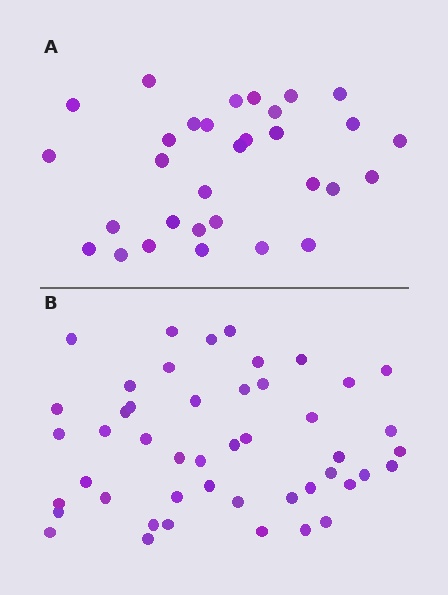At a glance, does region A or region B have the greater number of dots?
Region B (the bottom region) has more dots.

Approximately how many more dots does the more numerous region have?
Region B has approximately 15 more dots than region A.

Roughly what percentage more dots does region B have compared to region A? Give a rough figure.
About 50% more.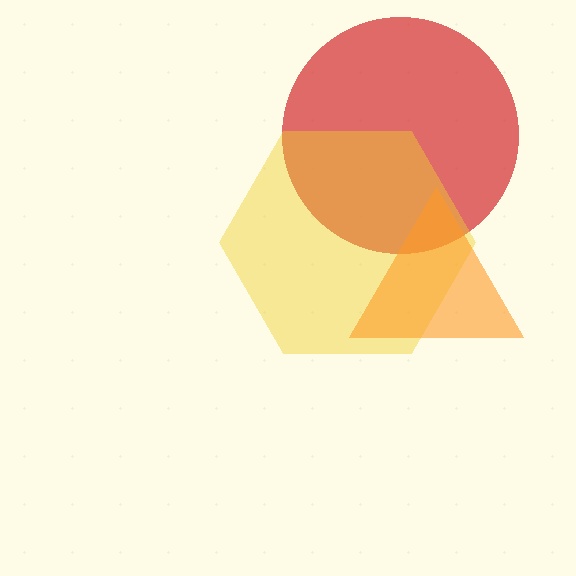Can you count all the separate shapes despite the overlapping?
Yes, there are 3 separate shapes.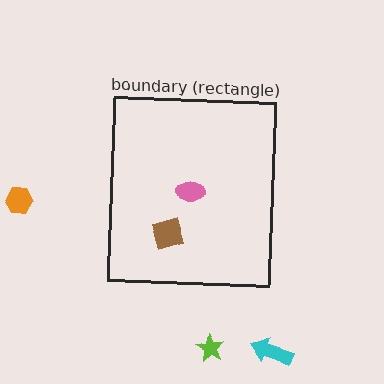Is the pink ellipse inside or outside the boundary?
Inside.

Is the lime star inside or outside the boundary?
Outside.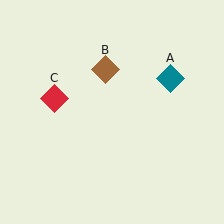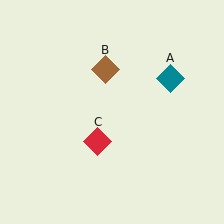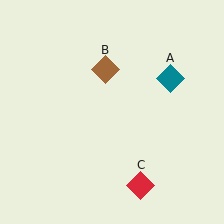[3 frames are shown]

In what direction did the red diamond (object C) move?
The red diamond (object C) moved down and to the right.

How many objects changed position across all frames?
1 object changed position: red diamond (object C).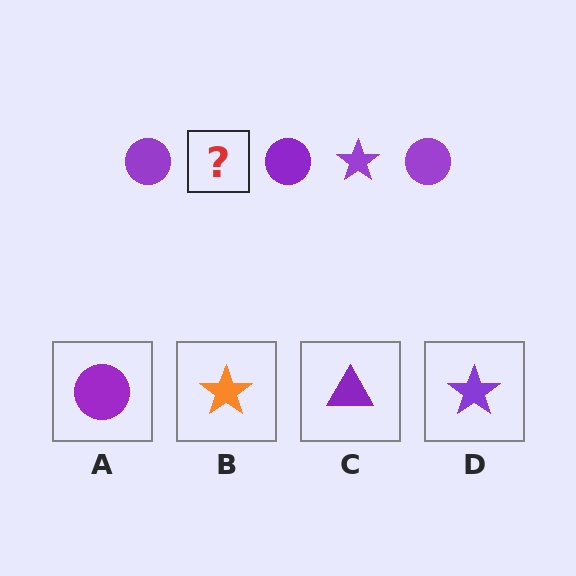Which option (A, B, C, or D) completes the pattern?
D.